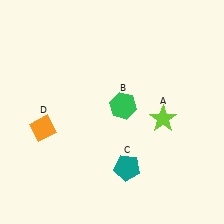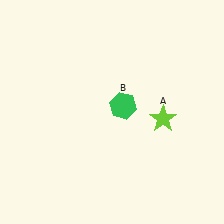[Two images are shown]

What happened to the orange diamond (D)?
The orange diamond (D) was removed in Image 2. It was in the bottom-left area of Image 1.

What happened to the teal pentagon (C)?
The teal pentagon (C) was removed in Image 2. It was in the bottom-right area of Image 1.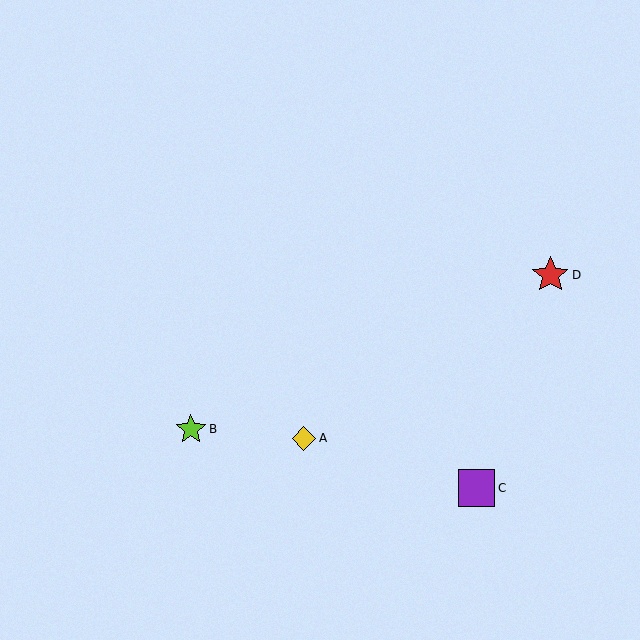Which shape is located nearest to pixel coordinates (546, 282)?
The red star (labeled D) at (550, 275) is nearest to that location.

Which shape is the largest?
The purple square (labeled C) is the largest.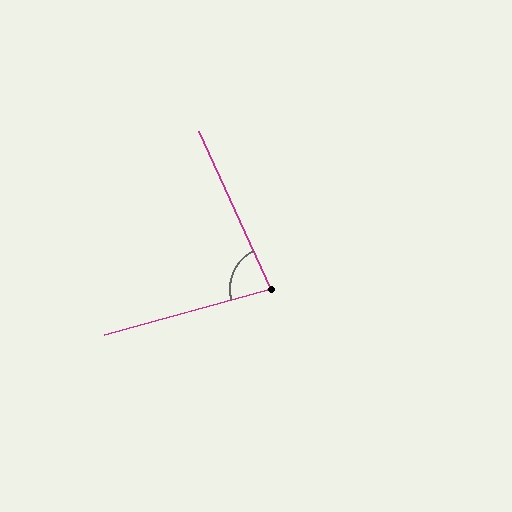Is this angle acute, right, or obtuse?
It is acute.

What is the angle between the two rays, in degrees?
Approximately 81 degrees.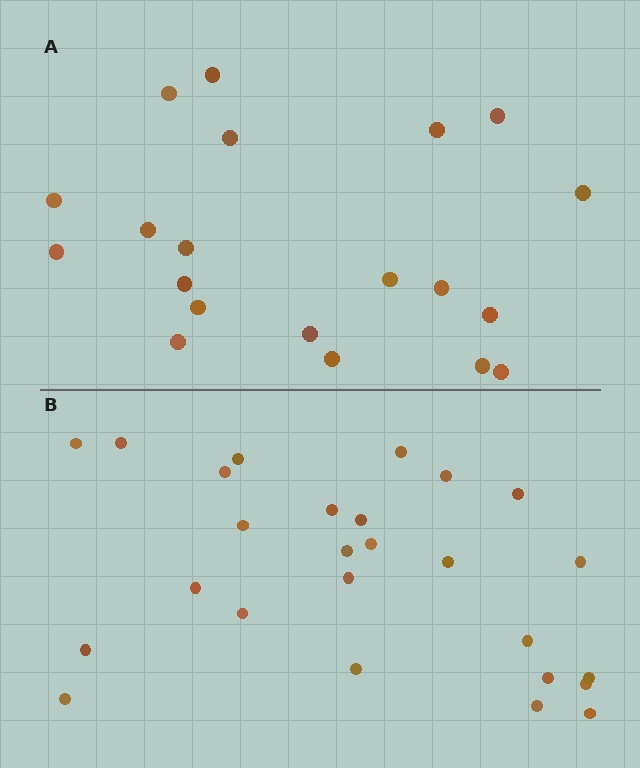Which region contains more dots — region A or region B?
Region B (the bottom region) has more dots.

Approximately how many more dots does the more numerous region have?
Region B has about 6 more dots than region A.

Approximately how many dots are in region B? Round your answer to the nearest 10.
About 30 dots. (The exact count is 26, which rounds to 30.)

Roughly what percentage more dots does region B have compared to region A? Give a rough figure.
About 30% more.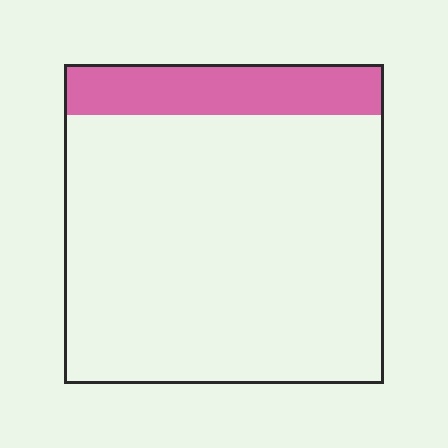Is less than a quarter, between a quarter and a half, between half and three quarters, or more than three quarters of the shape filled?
Less than a quarter.